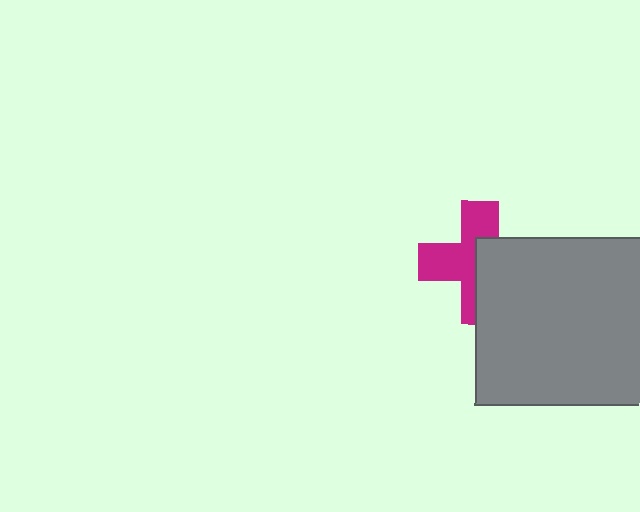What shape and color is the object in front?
The object in front is a gray square.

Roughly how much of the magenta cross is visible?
About half of it is visible (roughly 53%).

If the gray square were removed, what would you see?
You would see the complete magenta cross.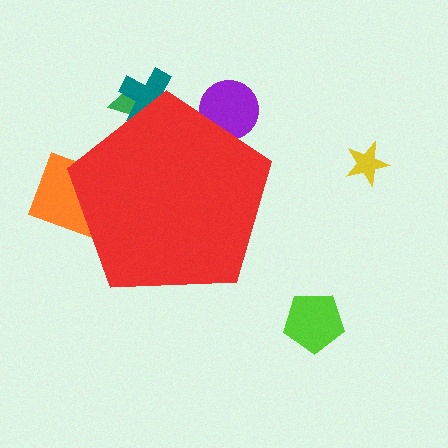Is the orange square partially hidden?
Yes, the orange square is partially hidden behind the red pentagon.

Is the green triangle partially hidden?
Yes, the green triangle is partially hidden behind the red pentagon.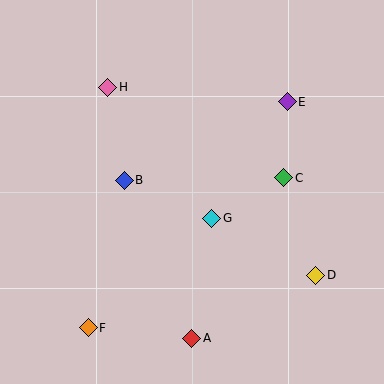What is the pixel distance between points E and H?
The distance between E and H is 180 pixels.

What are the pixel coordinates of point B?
Point B is at (124, 180).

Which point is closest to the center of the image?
Point G at (212, 218) is closest to the center.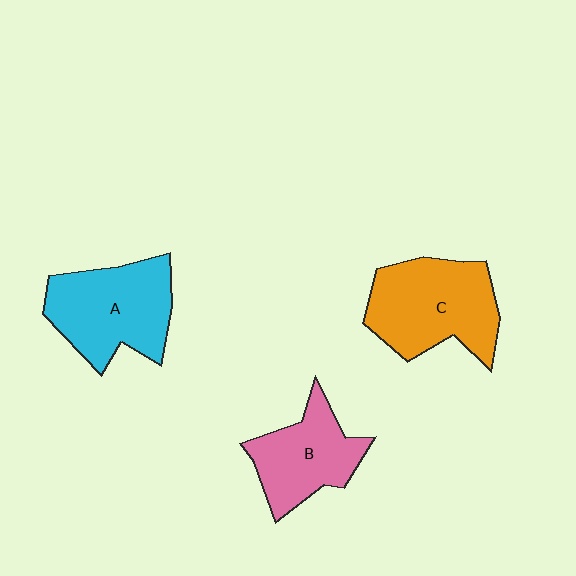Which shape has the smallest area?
Shape B (pink).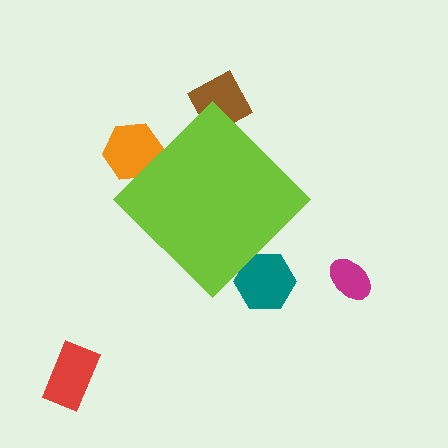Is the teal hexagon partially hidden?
Yes, the teal hexagon is partially hidden behind the lime diamond.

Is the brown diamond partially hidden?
Yes, the brown diamond is partially hidden behind the lime diamond.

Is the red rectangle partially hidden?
No, the red rectangle is fully visible.